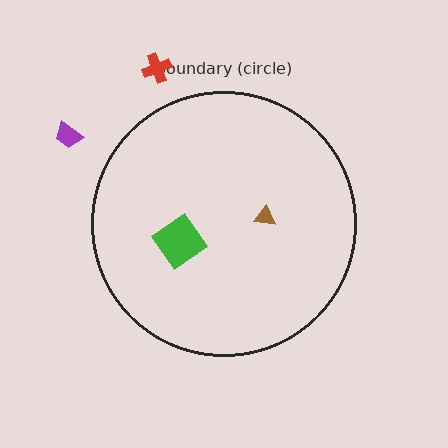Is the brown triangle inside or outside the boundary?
Inside.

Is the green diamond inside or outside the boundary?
Inside.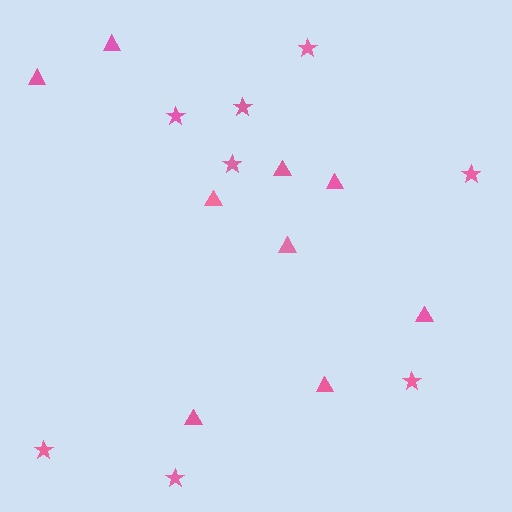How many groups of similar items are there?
There are 2 groups: one group of stars (8) and one group of triangles (9).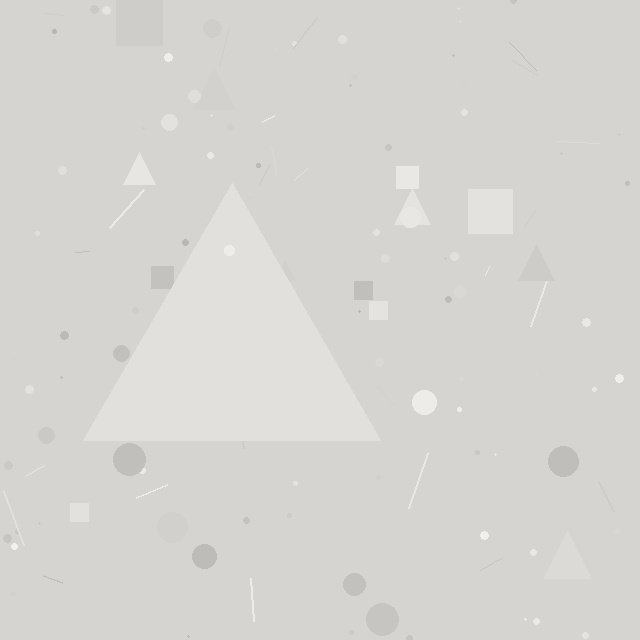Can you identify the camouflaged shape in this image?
The camouflaged shape is a triangle.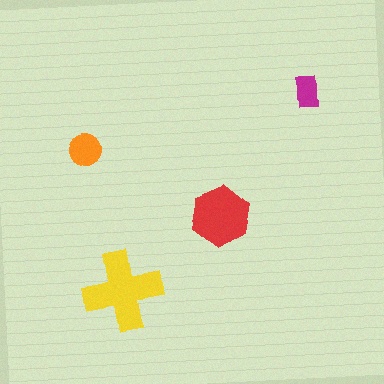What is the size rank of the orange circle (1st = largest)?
3rd.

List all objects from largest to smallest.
The yellow cross, the red hexagon, the orange circle, the magenta rectangle.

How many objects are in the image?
There are 4 objects in the image.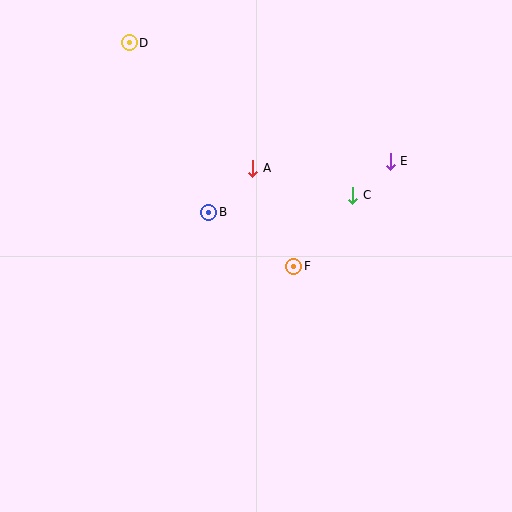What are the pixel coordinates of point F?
Point F is at (293, 266).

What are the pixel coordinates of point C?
Point C is at (353, 195).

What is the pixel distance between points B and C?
The distance between B and C is 145 pixels.